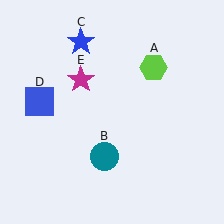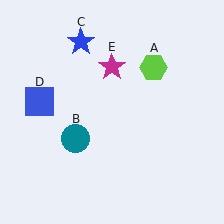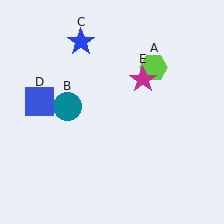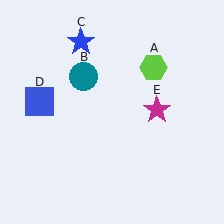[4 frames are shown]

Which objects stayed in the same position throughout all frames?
Lime hexagon (object A) and blue star (object C) and blue square (object D) remained stationary.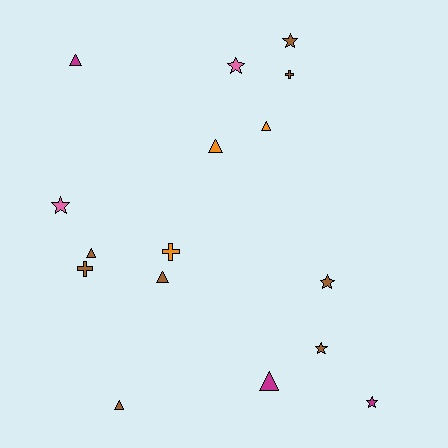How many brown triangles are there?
There are 3 brown triangles.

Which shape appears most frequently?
Triangle, with 7 objects.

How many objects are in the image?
There are 16 objects.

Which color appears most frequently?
Brown, with 8 objects.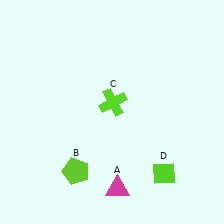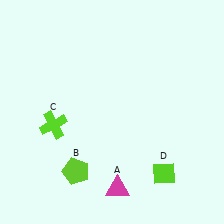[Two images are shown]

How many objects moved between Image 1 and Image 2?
1 object moved between the two images.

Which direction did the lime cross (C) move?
The lime cross (C) moved left.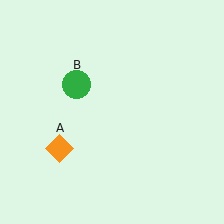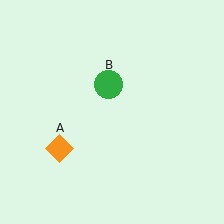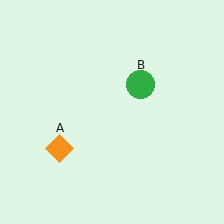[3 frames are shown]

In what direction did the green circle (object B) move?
The green circle (object B) moved right.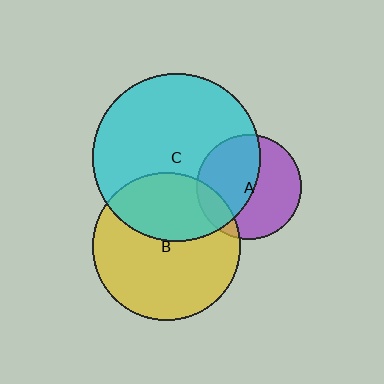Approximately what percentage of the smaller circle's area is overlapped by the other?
Approximately 50%.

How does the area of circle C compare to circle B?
Approximately 1.3 times.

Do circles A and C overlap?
Yes.